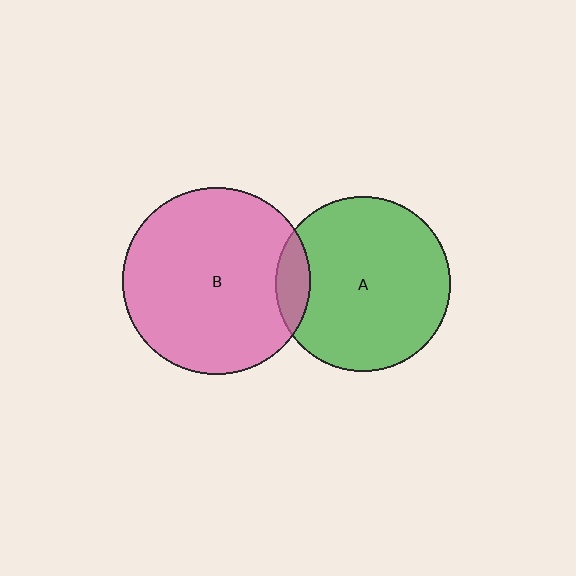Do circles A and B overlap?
Yes.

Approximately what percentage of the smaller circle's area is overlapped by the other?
Approximately 10%.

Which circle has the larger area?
Circle B (pink).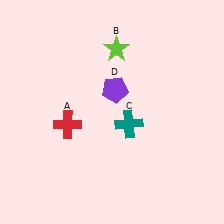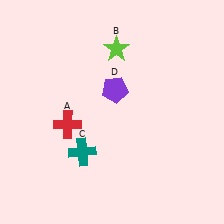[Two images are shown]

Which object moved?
The teal cross (C) moved left.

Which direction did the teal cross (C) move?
The teal cross (C) moved left.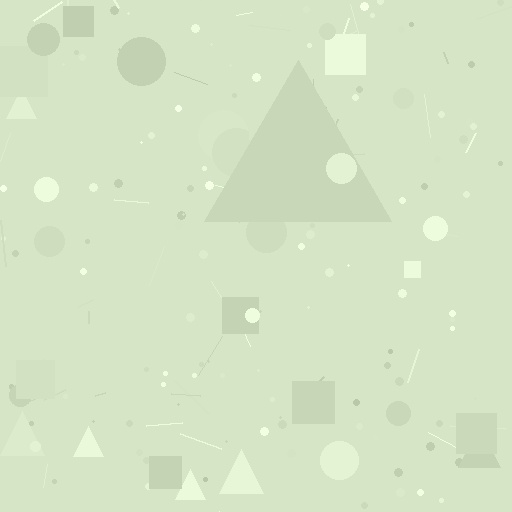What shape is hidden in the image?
A triangle is hidden in the image.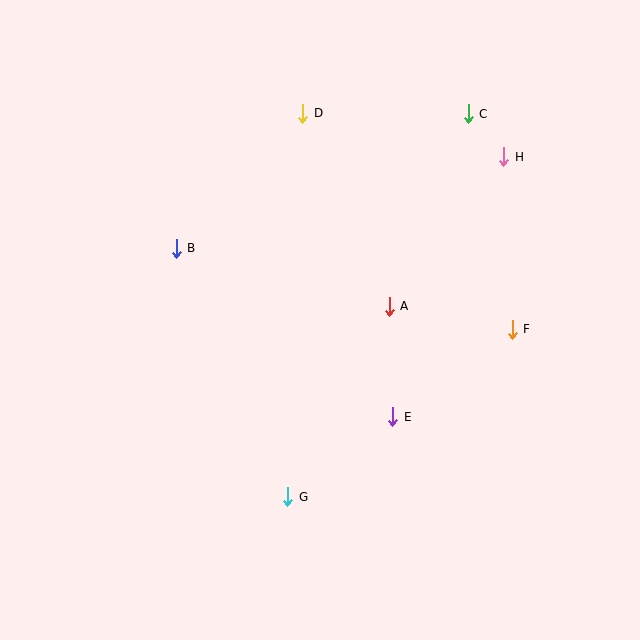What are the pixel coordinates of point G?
Point G is at (288, 497).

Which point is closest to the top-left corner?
Point B is closest to the top-left corner.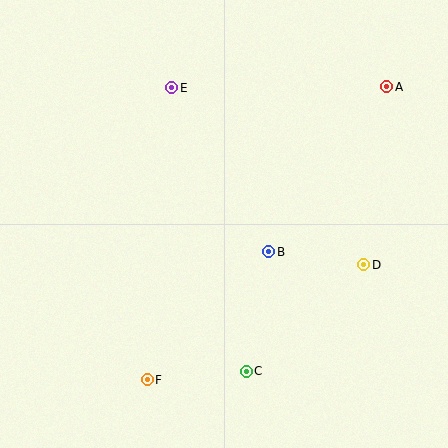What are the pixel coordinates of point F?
Point F is at (147, 380).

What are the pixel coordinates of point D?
Point D is at (364, 265).